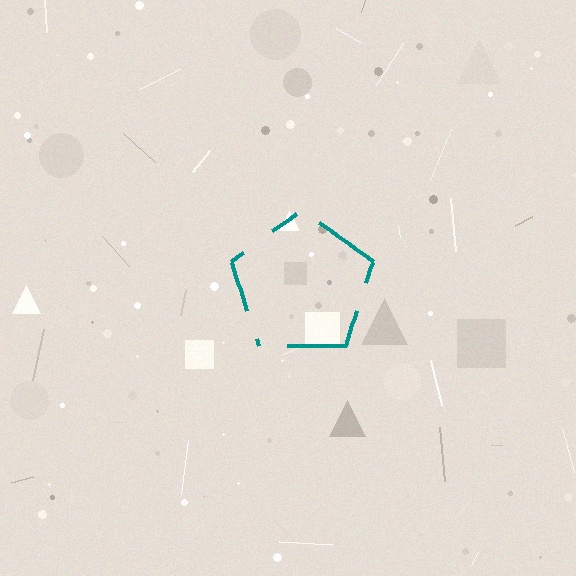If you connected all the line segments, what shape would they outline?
They would outline a pentagon.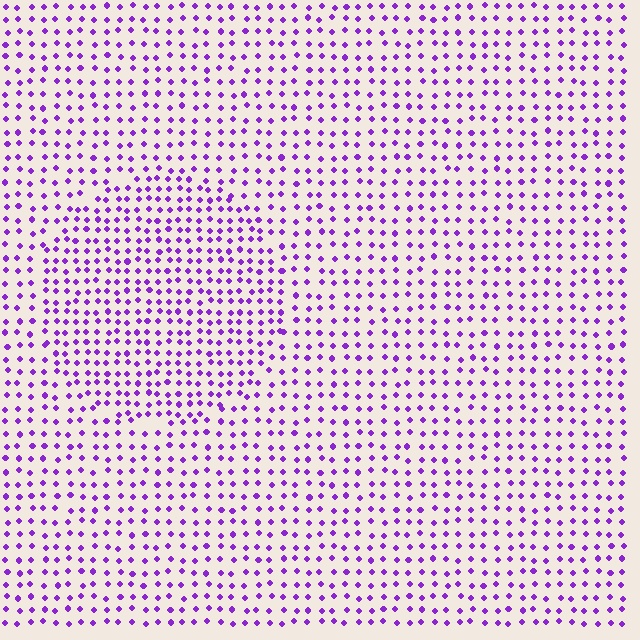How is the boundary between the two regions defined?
The boundary is defined by a change in element density (approximately 1.5x ratio). All elements are the same color, size, and shape.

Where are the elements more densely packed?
The elements are more densely packed inside the circle boundary.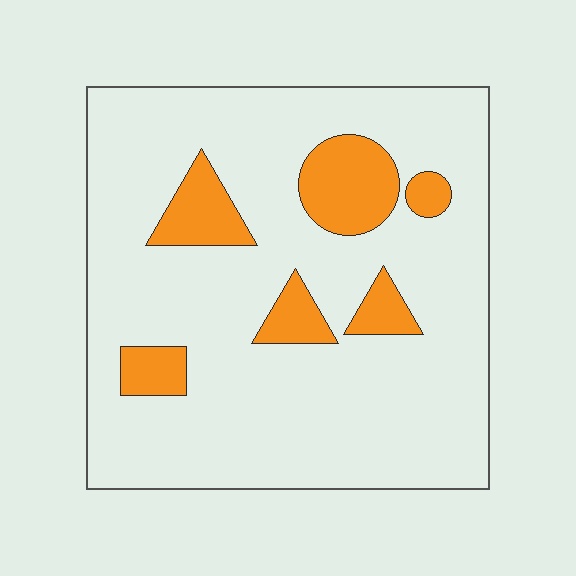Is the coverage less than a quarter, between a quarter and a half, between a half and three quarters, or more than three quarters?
Less than a quarter.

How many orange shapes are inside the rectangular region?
6.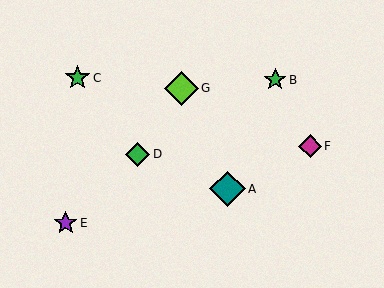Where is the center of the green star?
The center of the green star is at (275, 80).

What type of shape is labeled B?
Shape B is a green star.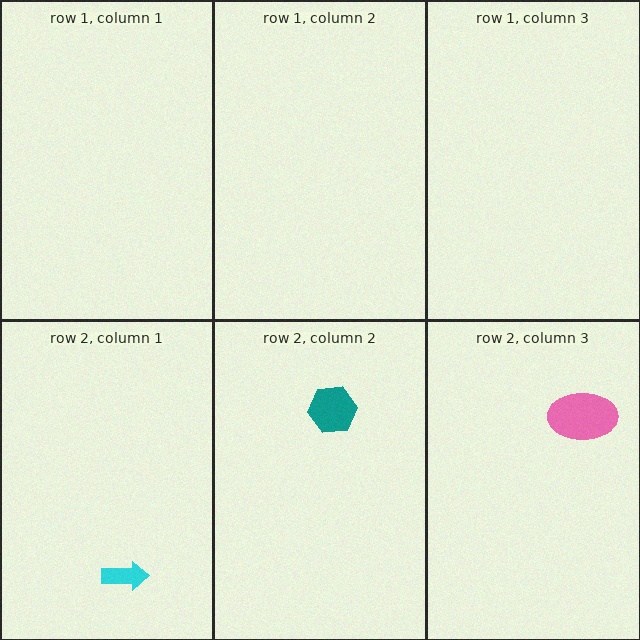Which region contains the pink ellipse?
The row 2, column 3 region.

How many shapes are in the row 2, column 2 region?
1.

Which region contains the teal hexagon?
The row 2, column 2 region.